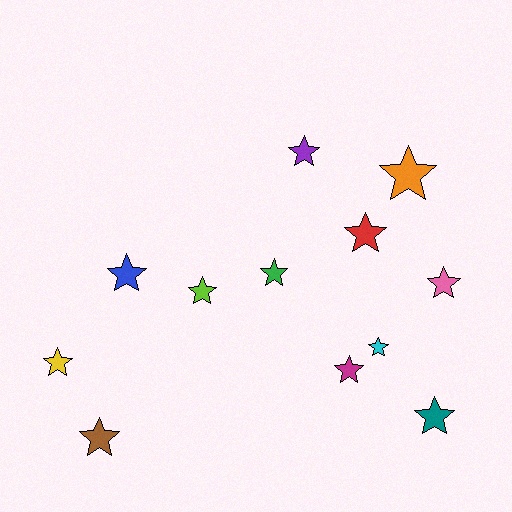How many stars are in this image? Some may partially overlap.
There are 12 stars.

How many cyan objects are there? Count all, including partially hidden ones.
There is 1 cyan object.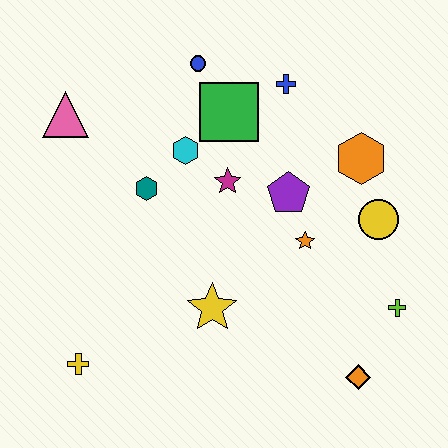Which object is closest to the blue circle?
The green square is closest to the blue circle.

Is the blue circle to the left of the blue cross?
Yes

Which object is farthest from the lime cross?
The pink triangle is farthest from the lime cross.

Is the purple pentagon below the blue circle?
Yes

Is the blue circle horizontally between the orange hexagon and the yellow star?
No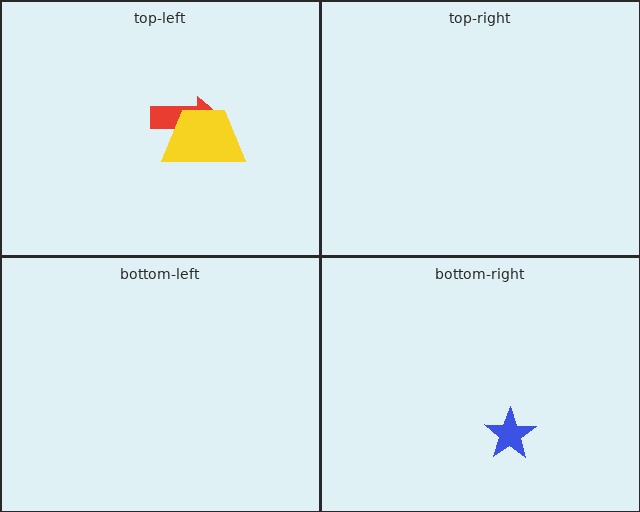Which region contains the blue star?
The bottom-right region.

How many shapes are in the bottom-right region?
1.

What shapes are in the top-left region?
The red arrow, the yellow trapezoid.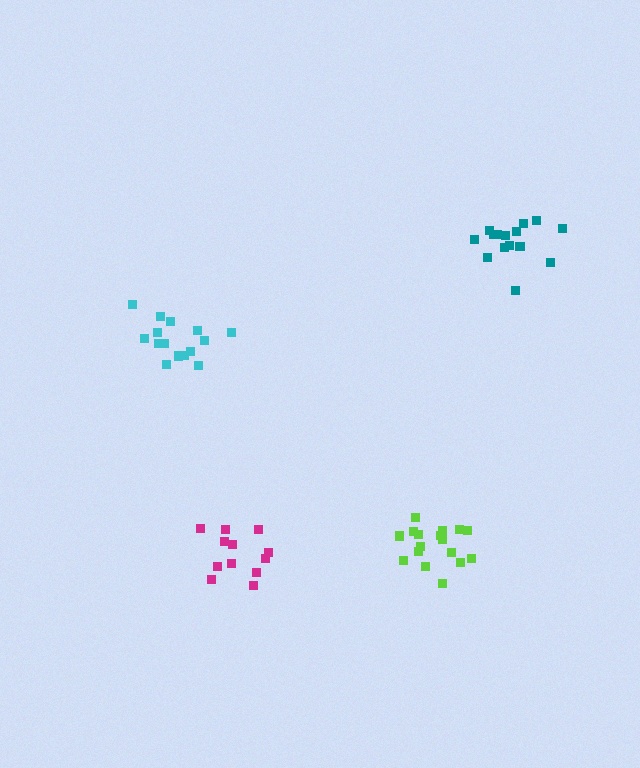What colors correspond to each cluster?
The clusters are colored: cyan, teal, magenta, lime.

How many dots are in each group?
Group 1: 15 dots, Group 2: 15 dots, Group 3: 12 dots, Group 4: 17 dots (59 total).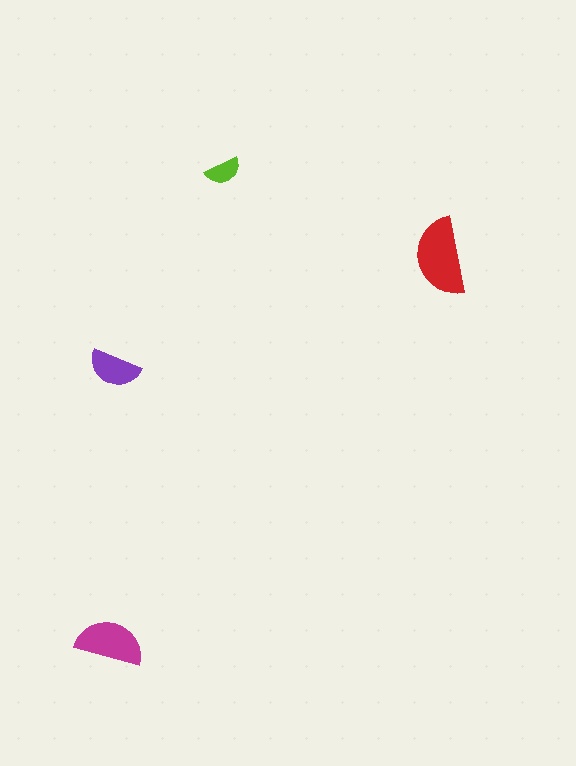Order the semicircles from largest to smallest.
the red one, the magenta one, the purple one, the lime one.